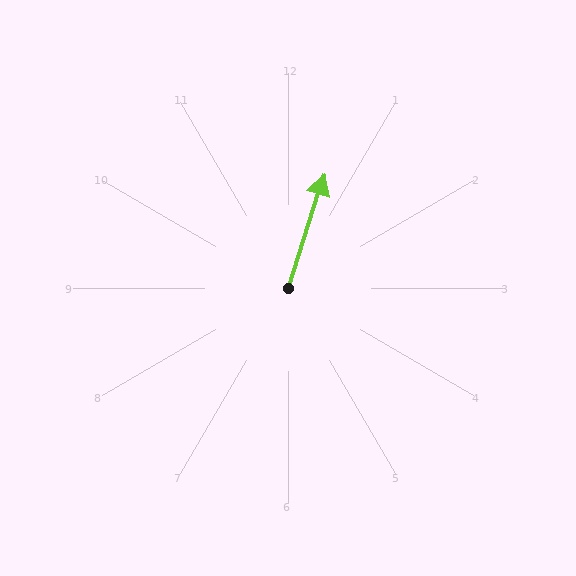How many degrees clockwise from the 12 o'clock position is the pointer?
Approximately 18 degrees.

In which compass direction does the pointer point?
North.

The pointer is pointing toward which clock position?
Roughly 1 o'clock.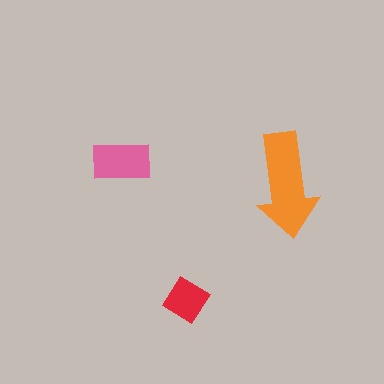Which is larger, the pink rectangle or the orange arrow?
The orange arrow.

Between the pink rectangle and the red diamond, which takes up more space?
The pink rectangle.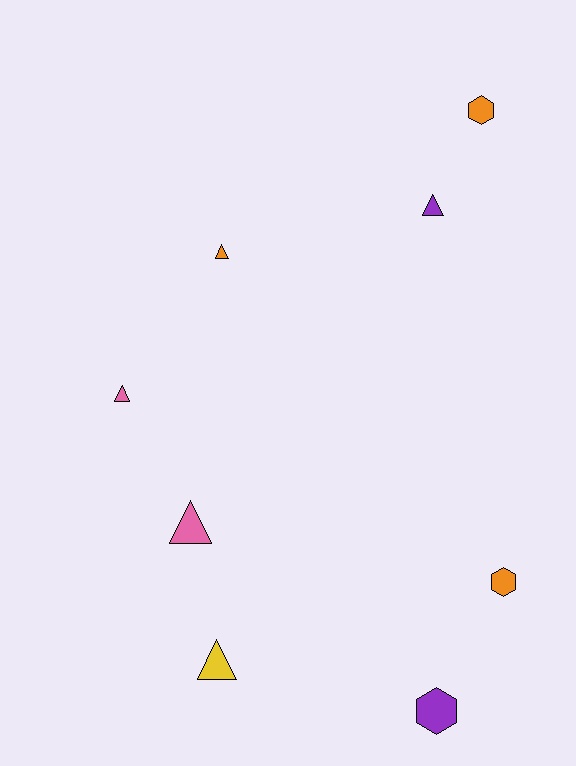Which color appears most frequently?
Orange, with 3 objects.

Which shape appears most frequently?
Triangle, with 5 objects.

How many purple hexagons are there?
There is 1 purple hexagon.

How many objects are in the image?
There are 8 objects.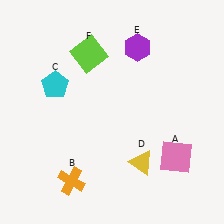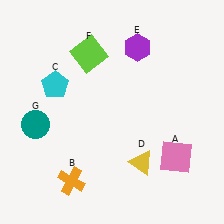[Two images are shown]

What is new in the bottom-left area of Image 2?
A teal circle (G) was added in the bottom-left area of Image 2.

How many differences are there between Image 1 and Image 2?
There is 1 difference between the two images.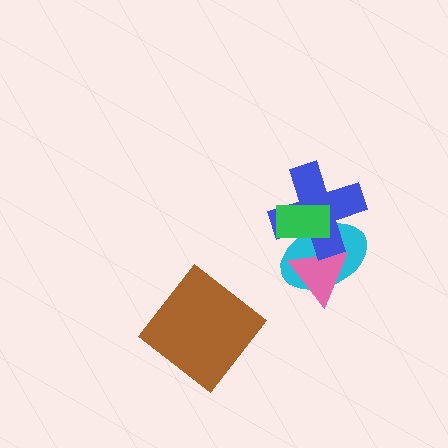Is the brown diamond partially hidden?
No, no other shape covers it.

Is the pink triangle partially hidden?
Yes, it is partially covered by another shape.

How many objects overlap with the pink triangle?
2 objects overlap with the pink triangle.